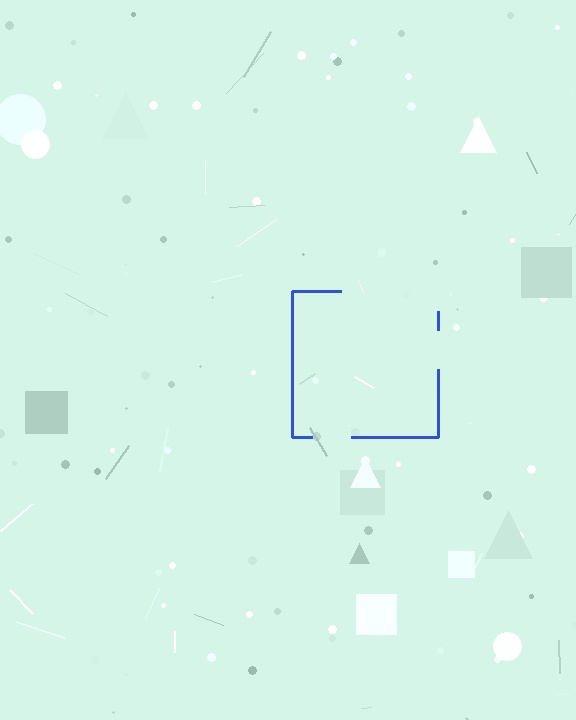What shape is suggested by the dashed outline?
The dashed outline suggests a square.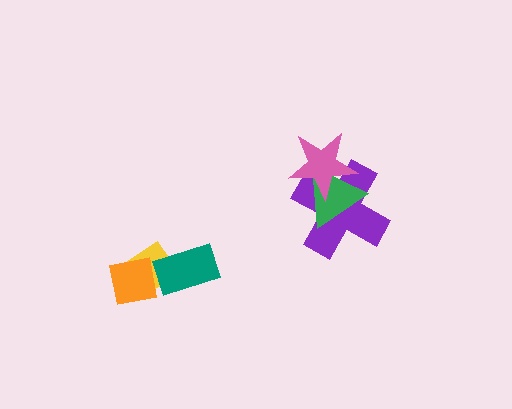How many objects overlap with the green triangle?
2 objects overlap with the green triangle.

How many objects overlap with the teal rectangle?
1 object overlaps with the teal rectangle.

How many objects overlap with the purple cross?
2 objects overlap with the purple cross.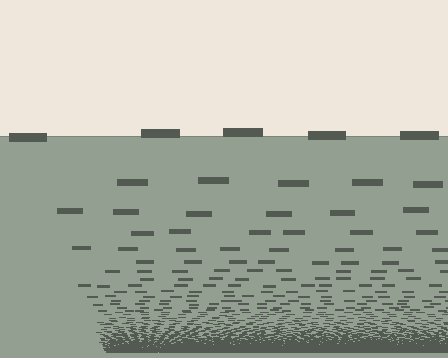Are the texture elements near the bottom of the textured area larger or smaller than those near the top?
Smaller. The gradient is inverted — elements near the bottom are smaller and denser.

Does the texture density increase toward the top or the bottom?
Density increases toward the bottom.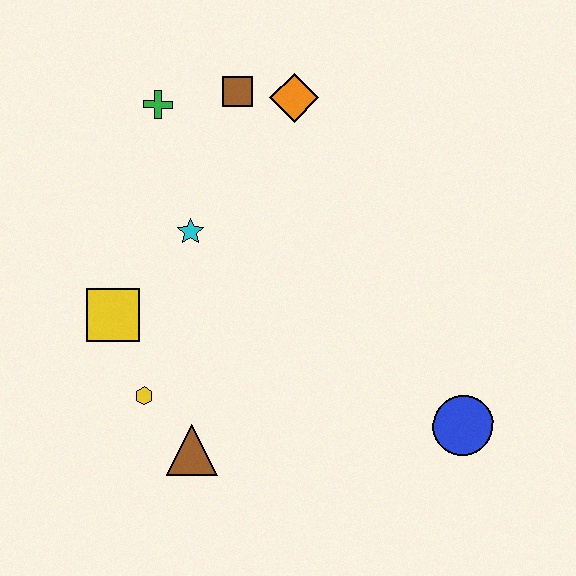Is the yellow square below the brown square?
Yes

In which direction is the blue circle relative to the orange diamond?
The blue circle is below the orange diamond.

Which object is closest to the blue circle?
The brown triangle is closest to the blue circle.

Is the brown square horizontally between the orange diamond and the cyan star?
Yes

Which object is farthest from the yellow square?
The blue circle is farthest from the yellow square.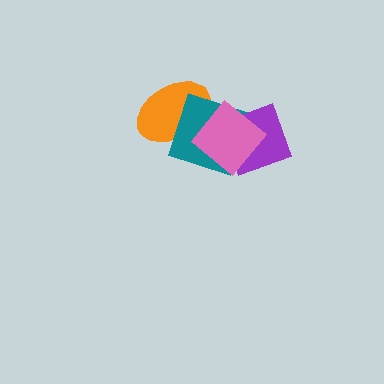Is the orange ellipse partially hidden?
Yes, it is partially covered by another shape.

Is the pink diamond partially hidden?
No, no other shape covers it.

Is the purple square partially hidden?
Yes, it is partially covered by another shape.